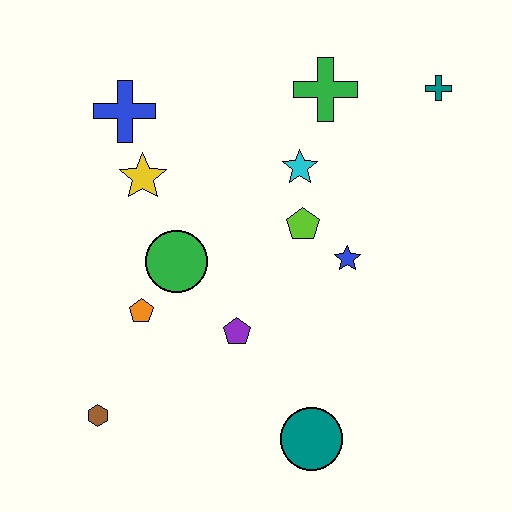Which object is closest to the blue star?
The lime pentagon is closest to the blue star.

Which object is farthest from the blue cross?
The teal circle is farthest from the blue cross.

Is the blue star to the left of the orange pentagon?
No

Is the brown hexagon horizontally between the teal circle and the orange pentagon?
No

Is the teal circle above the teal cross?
No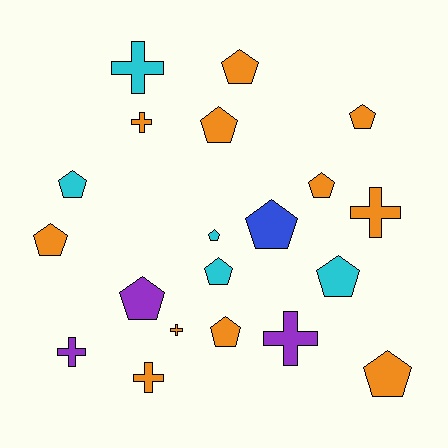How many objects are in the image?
There are 20 objects.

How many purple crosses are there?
There are 2 purple crosses.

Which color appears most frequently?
Orange, with 11 objects.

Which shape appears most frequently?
Pentagon, with 13 objects.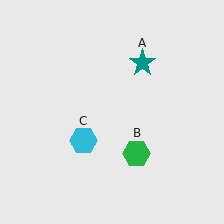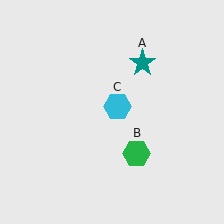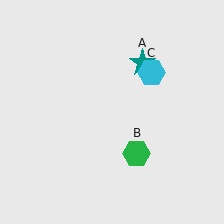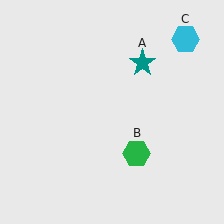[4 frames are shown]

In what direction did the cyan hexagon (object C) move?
The cyan hexagon (object C) moved up and to the right.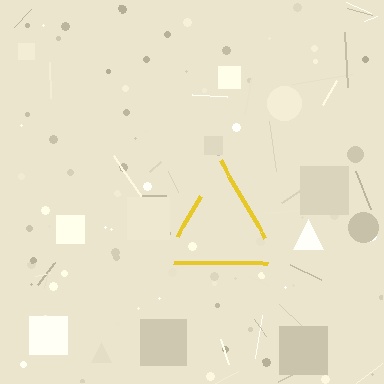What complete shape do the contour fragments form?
The contour fragments form a triangle.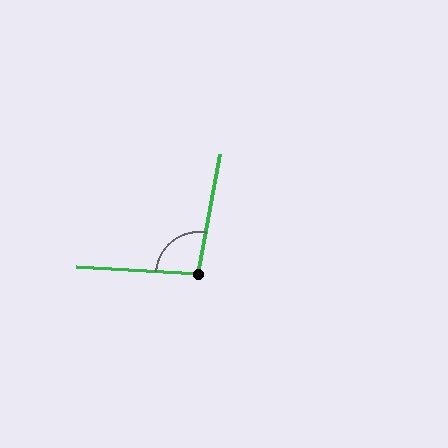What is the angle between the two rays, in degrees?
Approximately 97 degrees.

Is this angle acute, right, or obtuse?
It is obtuse.